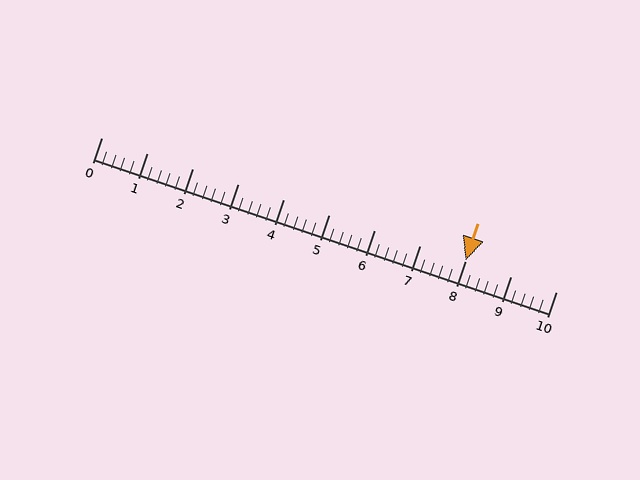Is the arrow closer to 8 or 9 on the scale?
The arrow is closer to 8.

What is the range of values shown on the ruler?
The ruler shows values from 0 to 10.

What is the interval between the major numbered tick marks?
The major tick marks are spaced 1 units apart.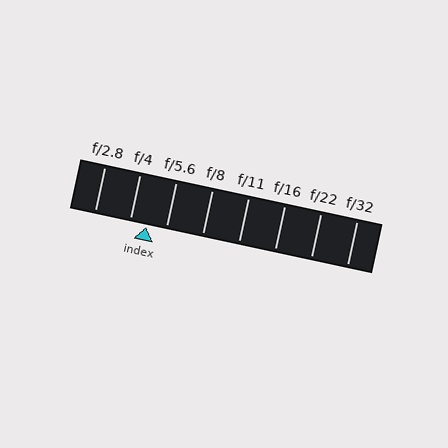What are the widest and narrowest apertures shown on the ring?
The widest aperture shown is f/2.8 and the narrowest is f/32.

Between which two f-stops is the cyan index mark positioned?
The index mark is between f/4 and f/5.6.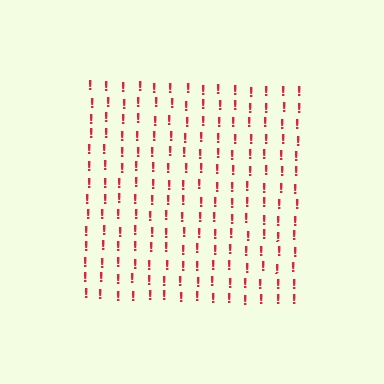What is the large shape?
The large shape is a square.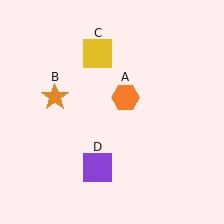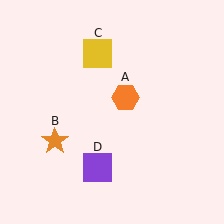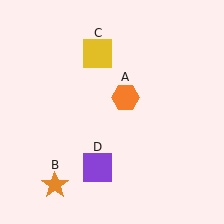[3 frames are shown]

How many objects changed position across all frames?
1 object changed position: orange star (object B).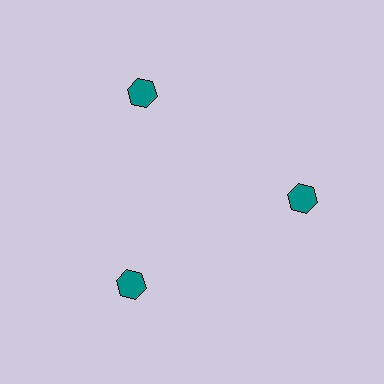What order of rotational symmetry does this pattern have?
This pattern has 3-fold rotational symmetry.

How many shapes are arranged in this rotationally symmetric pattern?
There are 3 shapes, arranged in 3 groups of 1.